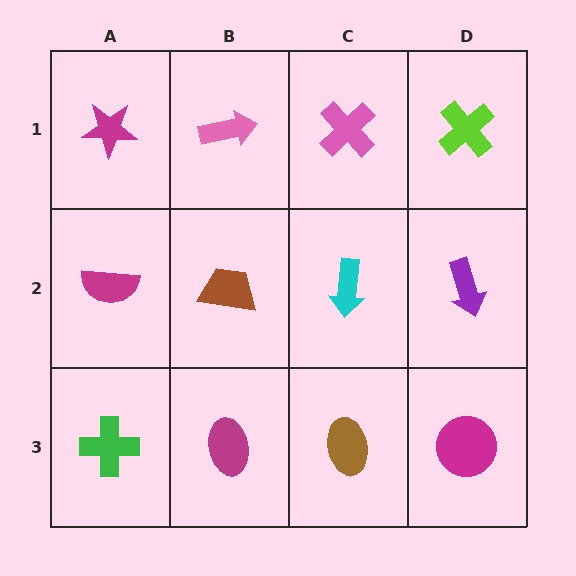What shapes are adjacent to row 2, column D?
A lime cross (row 1, column D), a magenta circle (row 3, column D), a cyan arrow (row 2, column C).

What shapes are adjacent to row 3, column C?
A cyan arrow (row 2, column C), a magenta ellipse (row 3, column B), a magenta circle (row 3, column D).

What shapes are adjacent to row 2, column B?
A pink arrow (row 1, column B), a magenta ellipse (row 3, column B), a magenta semicircle (row 2, column A), a cyan arrow (row 2, column C).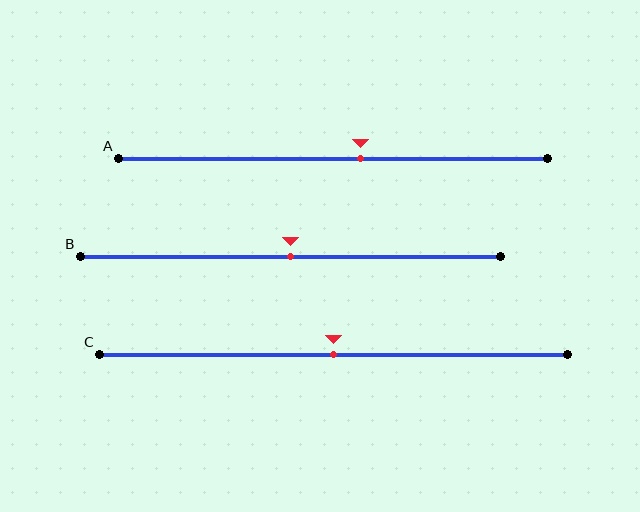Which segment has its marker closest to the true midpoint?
Segment B has its marker closest to the true midpoint.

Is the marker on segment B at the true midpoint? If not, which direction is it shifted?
Yes, the marker on segment B is at the true midpoint.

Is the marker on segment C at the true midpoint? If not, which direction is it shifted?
Yes, the marker on segment C is at the true midpoint.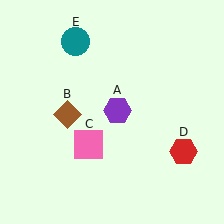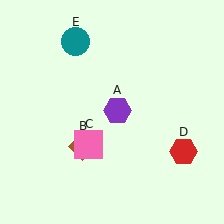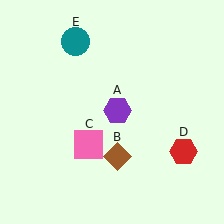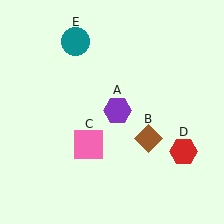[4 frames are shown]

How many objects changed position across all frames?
1 object changed position: brown diamond (object B).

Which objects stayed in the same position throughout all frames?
Purple hexagon (object A) and pink square (object C) and red hexagon (object D) and teal circle (object E) remained stationary.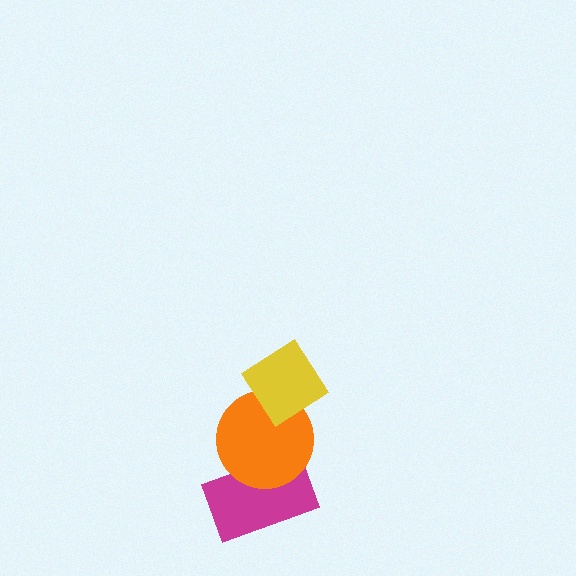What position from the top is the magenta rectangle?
The magenta rectangle is 3rd from the top.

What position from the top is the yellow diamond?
The yellow diamond is 1st from the top.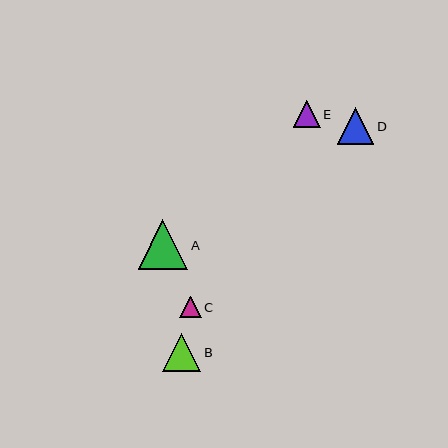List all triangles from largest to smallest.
From largest to smallest: A, B, D, E, C.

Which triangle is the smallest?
Triangle C is the smallest with a size of approximately 21 pixels.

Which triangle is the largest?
Triangle A is the largest with a size of approximately 50 pixels.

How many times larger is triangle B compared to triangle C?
Triangle B is approximately 1.8 times the size of triangle C.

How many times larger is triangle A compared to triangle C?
Triangle A is approximately 2.3 times the size of triangle C.